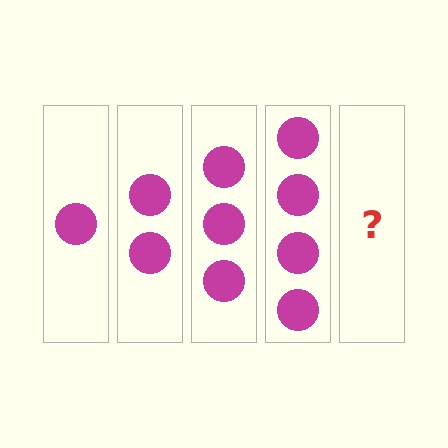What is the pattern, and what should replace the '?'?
The pattern is that each step adds one more circle. The '?' should be 5 circles.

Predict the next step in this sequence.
The next step is 5 circles.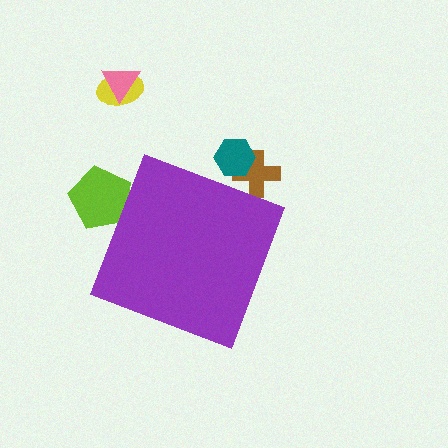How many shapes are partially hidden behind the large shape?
3 shapes are partially hidden.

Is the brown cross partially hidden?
Yes, the brown cross is partially hidden behind the purple diamond.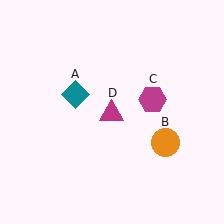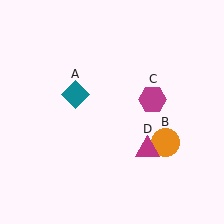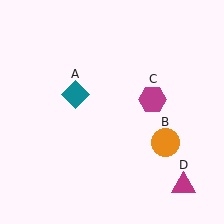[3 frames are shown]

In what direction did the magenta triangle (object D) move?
The magenta triangle (object D) moved down and to the right.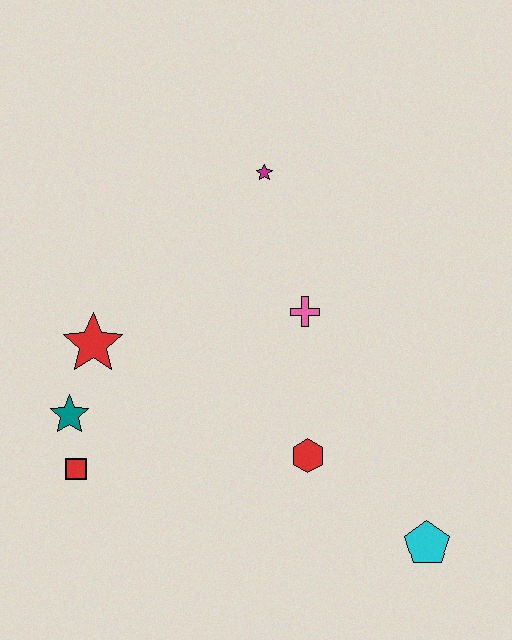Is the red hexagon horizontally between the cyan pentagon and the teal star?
Yes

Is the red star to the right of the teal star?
Yes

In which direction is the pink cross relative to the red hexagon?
The pink cross is above the red hexagon.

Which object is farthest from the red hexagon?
The magenta star is farthest from the red hexagon.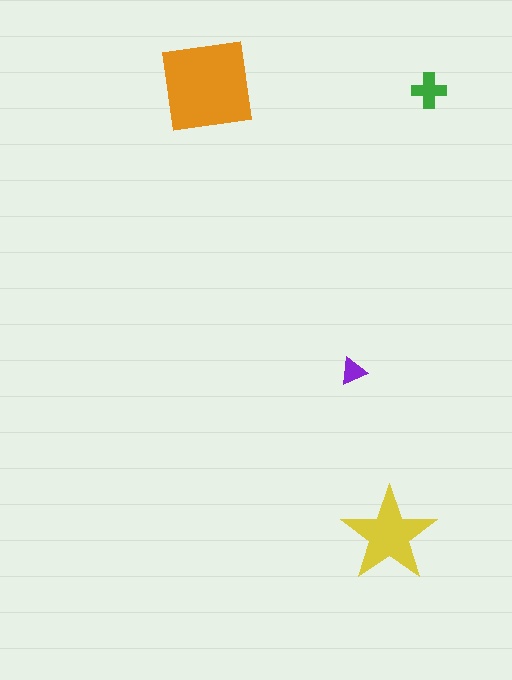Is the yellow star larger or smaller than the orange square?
Smaller.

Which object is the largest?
The orange square.